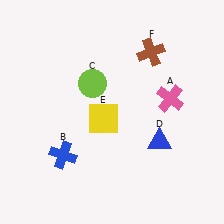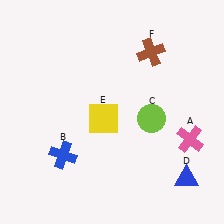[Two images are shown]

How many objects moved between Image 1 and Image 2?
3 objects moved between the two images.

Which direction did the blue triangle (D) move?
The blue triangle (D) moved down.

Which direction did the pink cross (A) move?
The pink cross (A) moved down.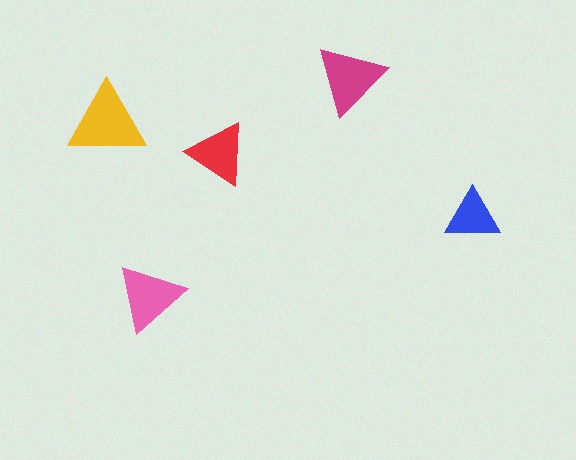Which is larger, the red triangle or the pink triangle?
The pink one.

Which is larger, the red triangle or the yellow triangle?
The yellow one.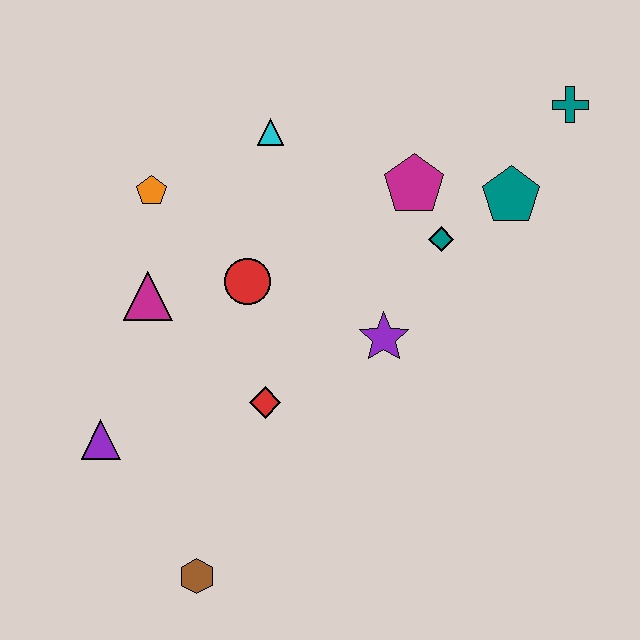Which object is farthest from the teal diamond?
The brown hexagon is farthest from the teal diamond.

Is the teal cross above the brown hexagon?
Yes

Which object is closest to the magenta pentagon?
The teal diamond is closest to the magenta pentagon.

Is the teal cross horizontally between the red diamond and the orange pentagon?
No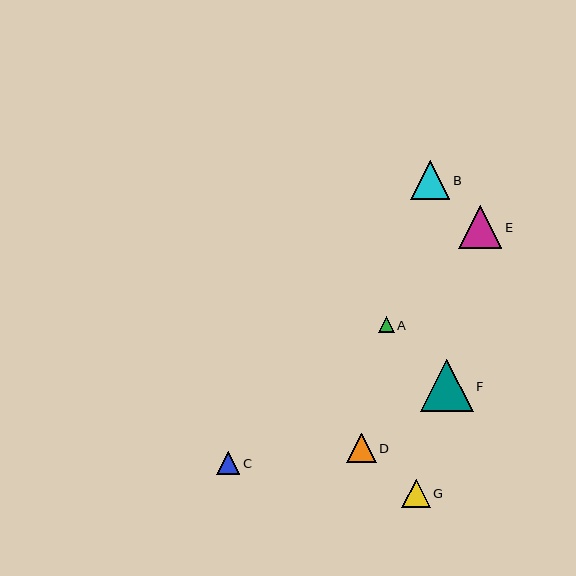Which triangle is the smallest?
Triangle A is the smallest with a size of approximately 15 pixels.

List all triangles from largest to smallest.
From largest to smallest: F, E, B, D, G, C, A.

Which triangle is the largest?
Triangle F is the largest with a size of approximately 52 pixels.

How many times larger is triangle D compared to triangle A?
Triangle D is approximately 1.9 times the size of triangle A.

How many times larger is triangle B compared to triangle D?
Triangle B is approximately 1.3 times the size of triangle D.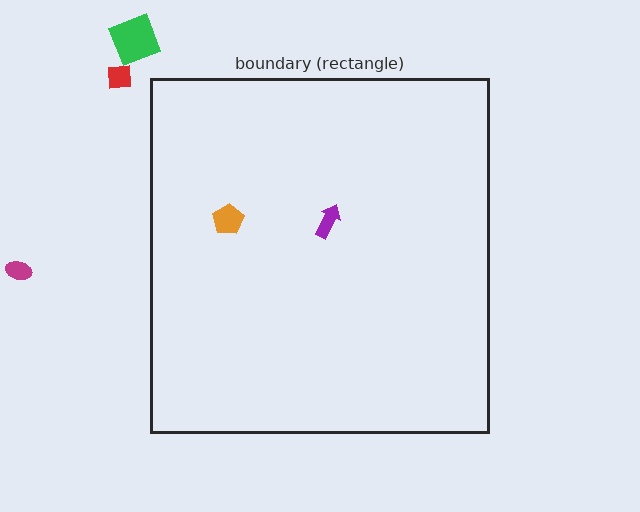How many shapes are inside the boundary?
2 inside, 3 outside.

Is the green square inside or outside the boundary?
Outside.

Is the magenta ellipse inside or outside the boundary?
Outside.